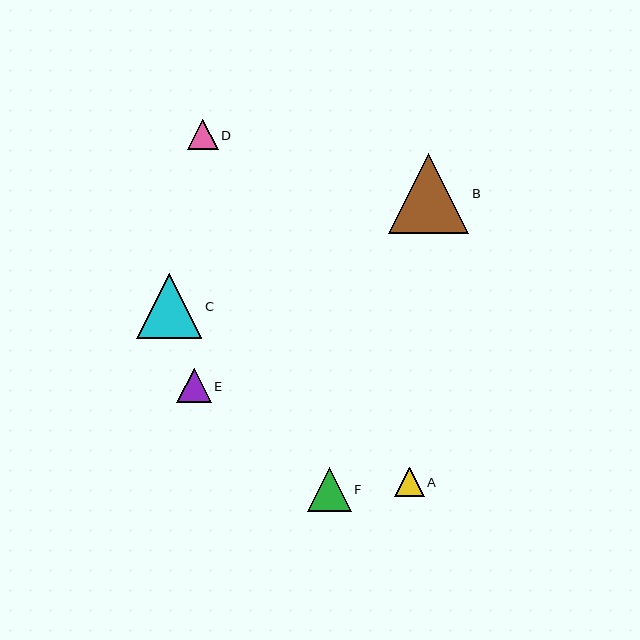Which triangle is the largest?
Triangle B is the largest with a size of approximately 81 pixels.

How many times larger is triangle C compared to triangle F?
Triangle C is approximately 1.5 times the size of triangle F.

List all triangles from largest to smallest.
From largest to smallest: B, C, F, E, D, A.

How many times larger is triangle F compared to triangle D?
Triangle F is approximately 1.4 times the size of triangle D.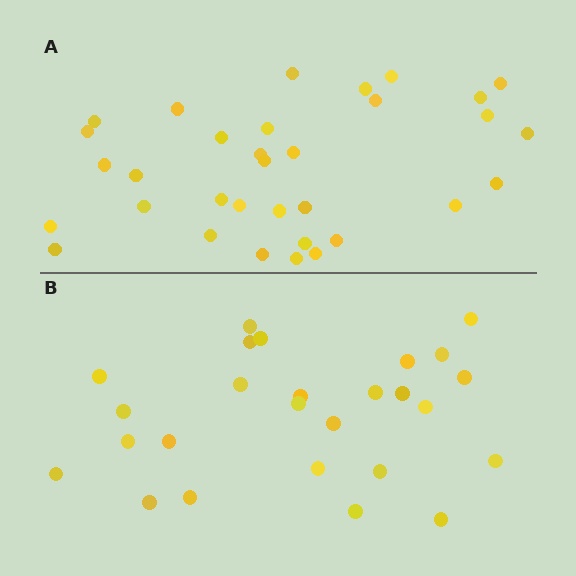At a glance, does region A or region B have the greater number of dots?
Region A (the top region) has more dots.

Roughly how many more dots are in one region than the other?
Region A has roughly 8 or so more dots than region B.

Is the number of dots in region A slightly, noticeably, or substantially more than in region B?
Region A has noticeably more, but not dramatically so. The ratio is roughly 1.3 to 1.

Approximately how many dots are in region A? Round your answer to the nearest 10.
About 30 dots. (The exact count is 33, which rounds to 30.)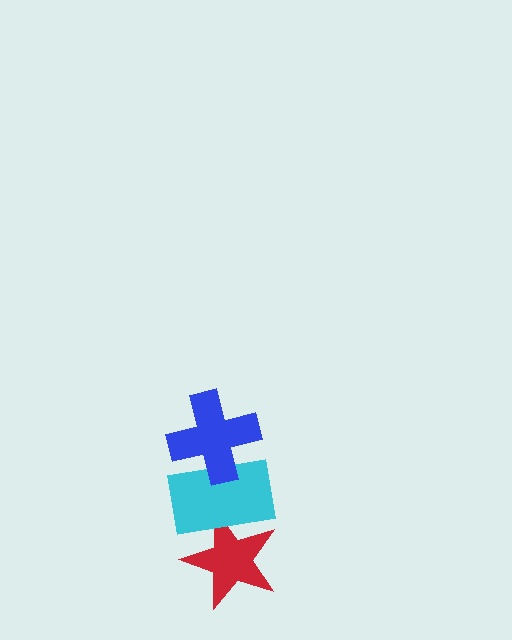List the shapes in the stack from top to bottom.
From top to bottom: the blue cross, the cyan rectangle, the red star.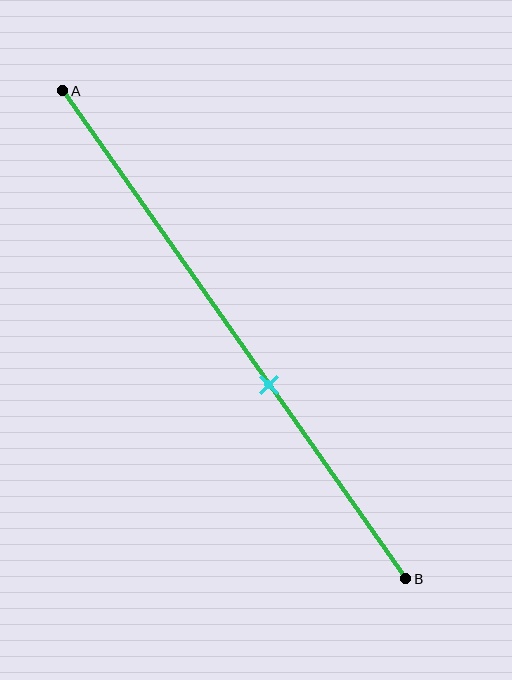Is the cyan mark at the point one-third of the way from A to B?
No, the mark is at about 60% from A, not at the 33% one-third point.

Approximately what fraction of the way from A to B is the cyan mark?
The cyan mark is approximately 60% of the way from A to B.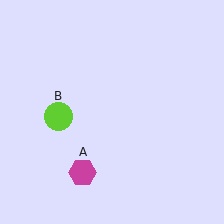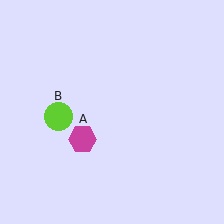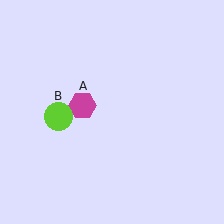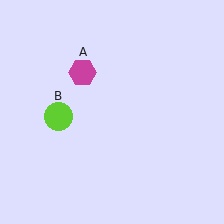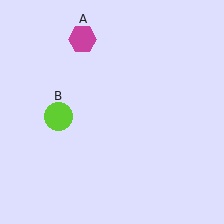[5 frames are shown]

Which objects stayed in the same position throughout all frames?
Lime circle (object B) remained stationary.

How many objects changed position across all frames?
1 object changed position: magenta hexagon (object A).